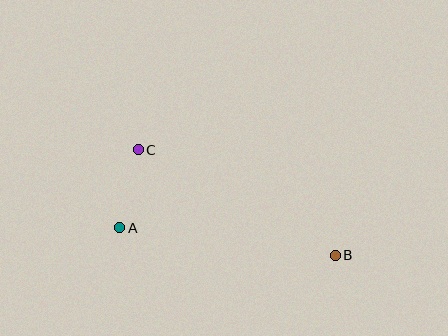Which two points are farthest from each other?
Points B and C are farthest from each other.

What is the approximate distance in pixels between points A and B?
The distance between A and B is approximately 217 pixels.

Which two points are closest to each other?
Points A and C are closest to each other.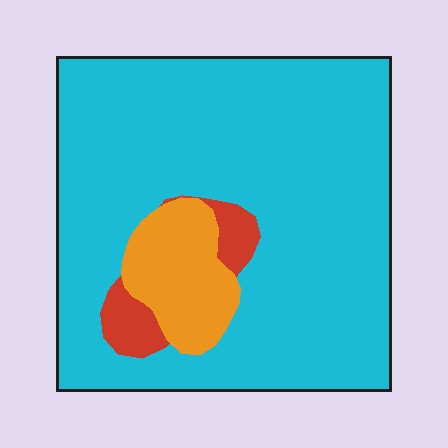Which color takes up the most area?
Cyan, at roughly 85%.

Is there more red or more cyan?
Cyan.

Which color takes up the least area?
Red, at roughly 5%.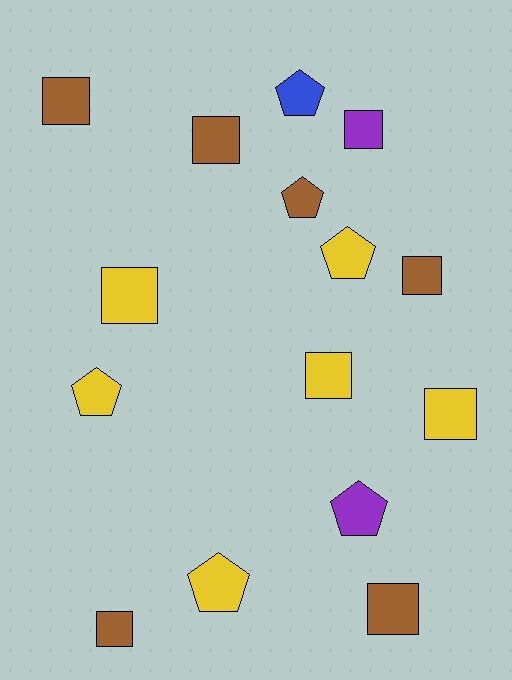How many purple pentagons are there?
There is 1 purple pentagon.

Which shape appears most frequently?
Square, with 9 objects.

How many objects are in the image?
There are 15 objects.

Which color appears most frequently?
Yellow, with 6 objects.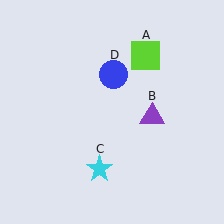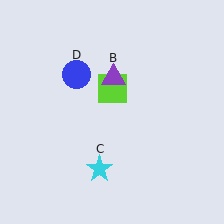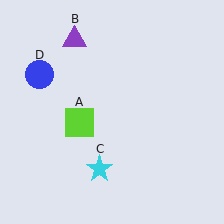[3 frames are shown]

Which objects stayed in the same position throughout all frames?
Cyan star (object C) remained stationary.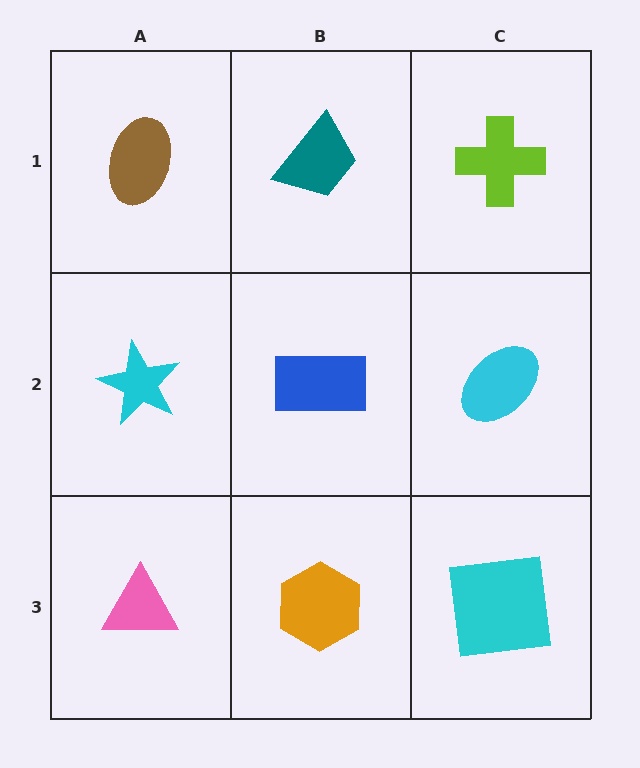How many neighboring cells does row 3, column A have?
2.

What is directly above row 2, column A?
A brown ellipse.